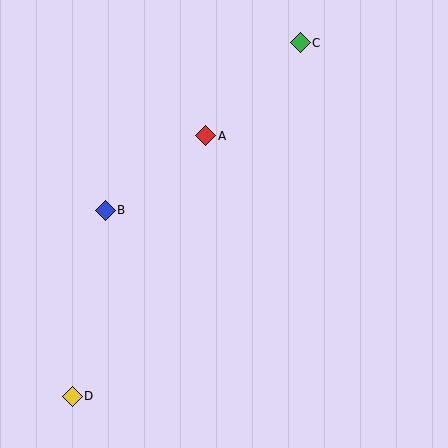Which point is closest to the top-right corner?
Point C is closest to the top-right corner.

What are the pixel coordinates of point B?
Point B is at (105, 210).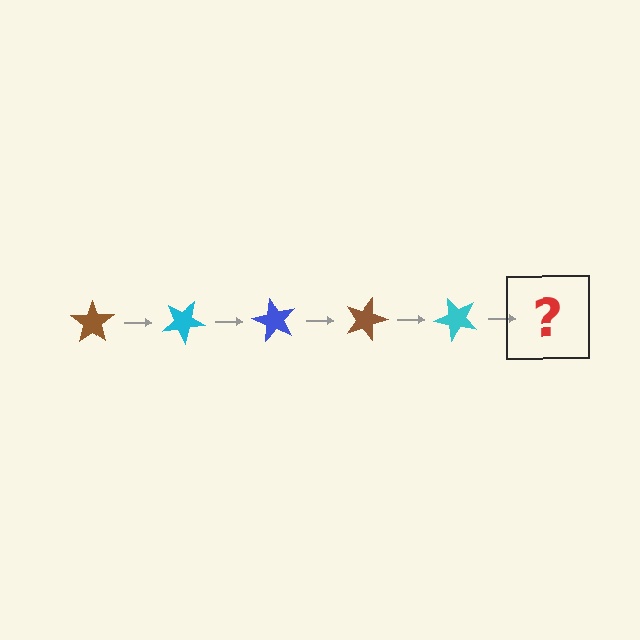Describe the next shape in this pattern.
It should be a blue star, rotated 150 degrees from the start.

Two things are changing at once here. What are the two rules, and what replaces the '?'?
The two rules are that it rotates 30 degrees each step and the color cycles through brown, cyan, and blue. The '?' should be a blue star, rotated 150 degrees from the start.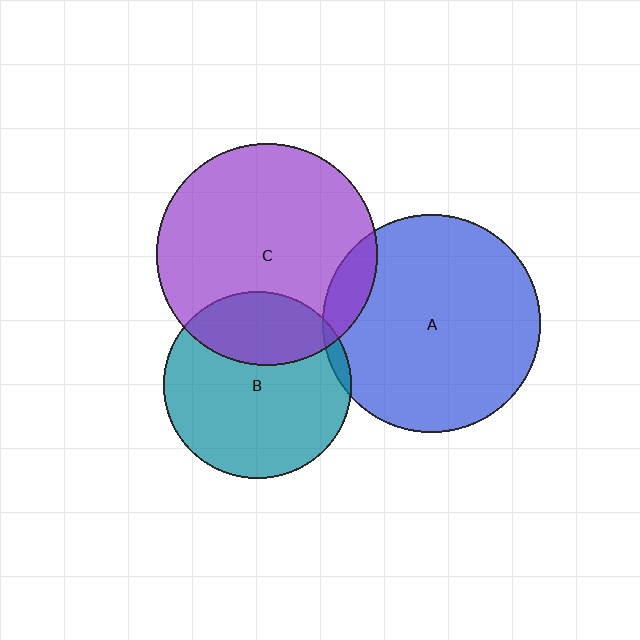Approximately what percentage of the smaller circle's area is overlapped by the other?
Approximately 10%.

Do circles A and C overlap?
Yes.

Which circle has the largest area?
Circle C (purple).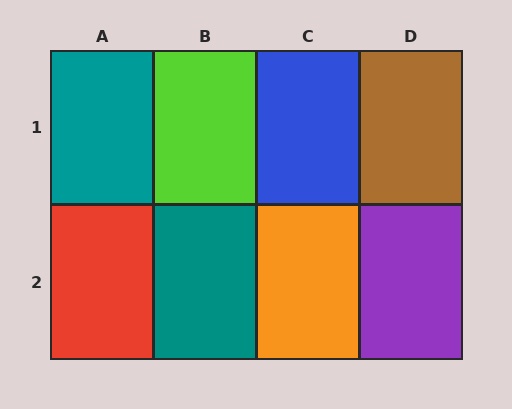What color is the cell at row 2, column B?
Teal.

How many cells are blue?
1 cell is blue.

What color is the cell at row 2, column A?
Red.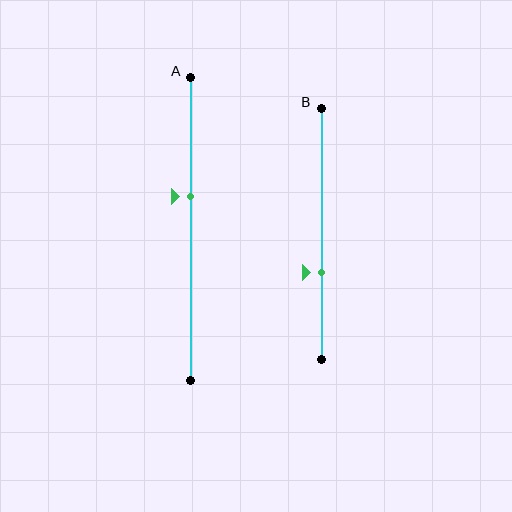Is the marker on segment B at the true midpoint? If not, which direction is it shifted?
No, the marker on segment B is shifted downward by about 15% of the segment length.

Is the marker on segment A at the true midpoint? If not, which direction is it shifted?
No, the marker on segment A is shifted upward by about 11% of the segment length.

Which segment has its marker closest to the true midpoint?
Segment A has its marker closest to the true midpoint.